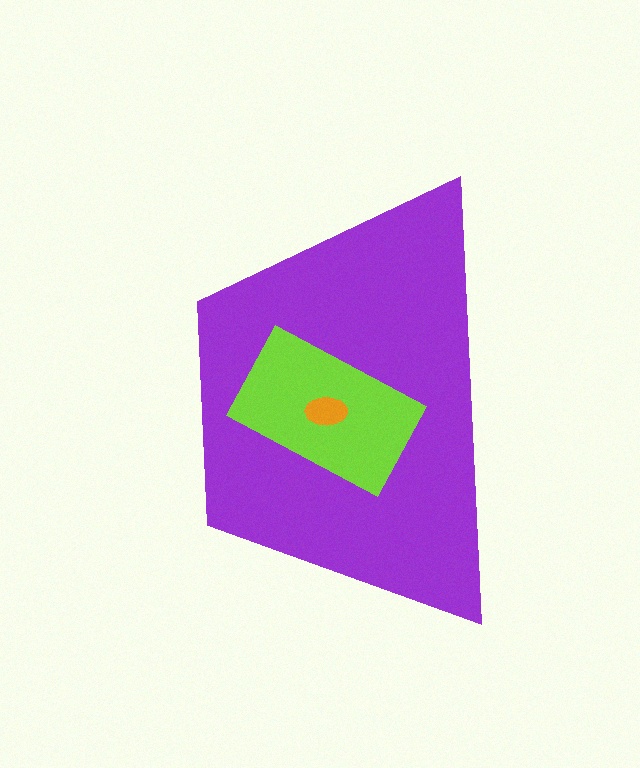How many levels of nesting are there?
3.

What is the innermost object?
The orange ellipse.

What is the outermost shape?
The purple trapezoid.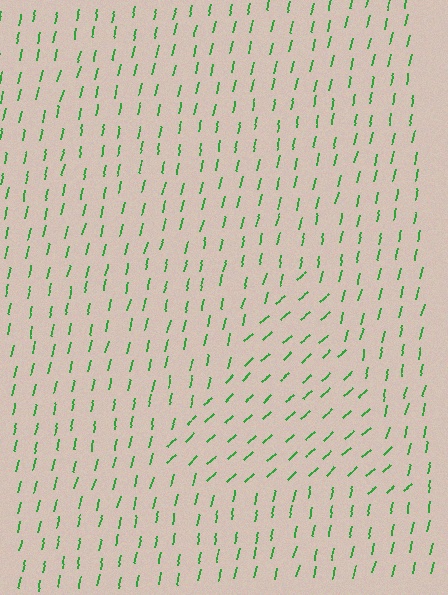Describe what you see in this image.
The image is filled with small green line segments. A triangle region in the image has lines oriented differently from the surrounding lines, creating a visible texture boundary.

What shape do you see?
I see a triangle.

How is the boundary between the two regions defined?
The boundary is defined purely by a change in line orientation (approximately 35 degrees difference). All lines are the same color and thickness.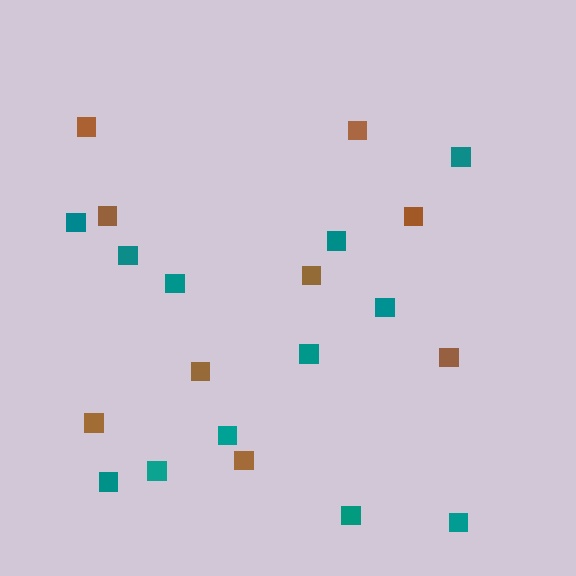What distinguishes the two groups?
There are 2 groups: one group of teal squares (12) and one group of brown squares (9).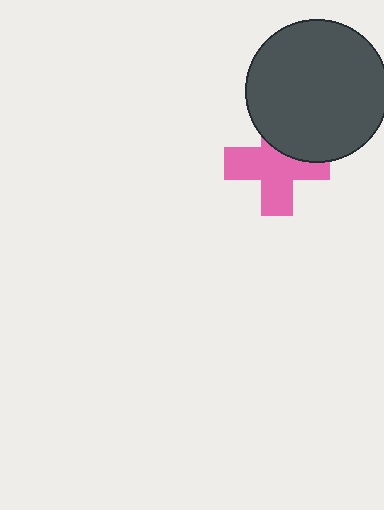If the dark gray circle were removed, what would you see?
You would see the complete pink cross.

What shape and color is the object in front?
The object in front is a dark gray circle.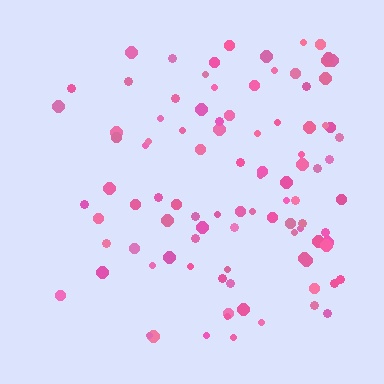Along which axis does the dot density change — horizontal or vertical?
Horizontal.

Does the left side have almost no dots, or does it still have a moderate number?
Still a moderate number, just noticeably fewer than the right.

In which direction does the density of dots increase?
From left to right, with the right side densest.